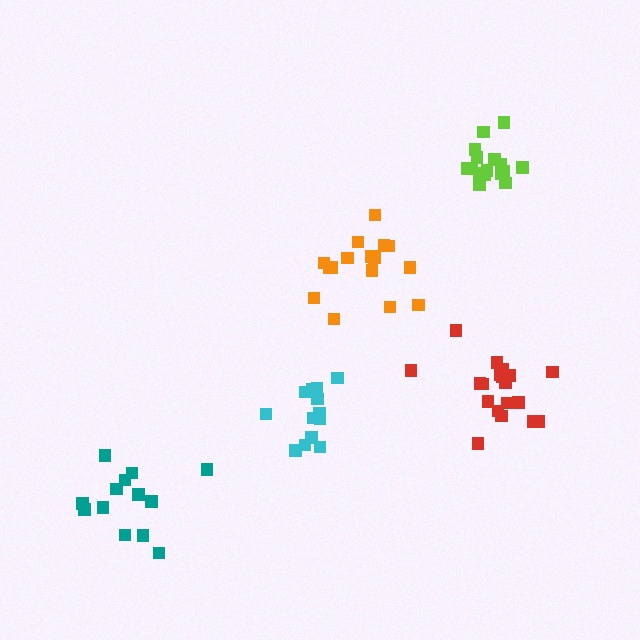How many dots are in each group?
Group 1: 13 dots, Group 2: 19 dots, Group 3: 16 dots, Group 4: 16 dots, Group 5: 13 dots (77 total).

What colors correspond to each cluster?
The clusters are colored: cyan, red, lime, orange, teal.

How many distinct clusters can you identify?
There are 5 distinct clusters.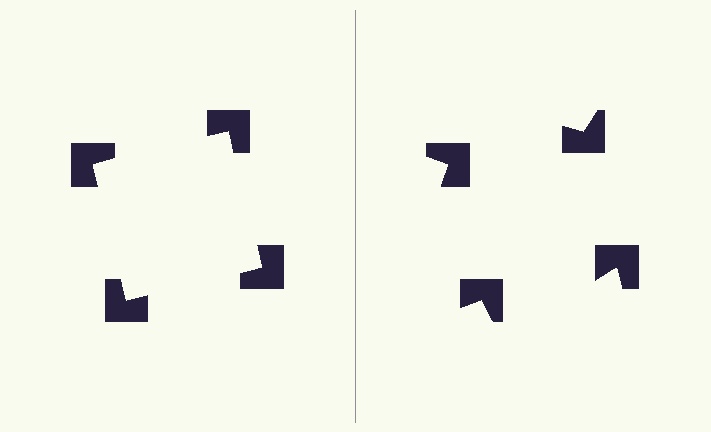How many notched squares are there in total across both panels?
8 — 4 on each side.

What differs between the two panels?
The notched squares are positioned identically on both sides; only the wedge orientations differ. On the left they align to a square; on the right they are misaligned.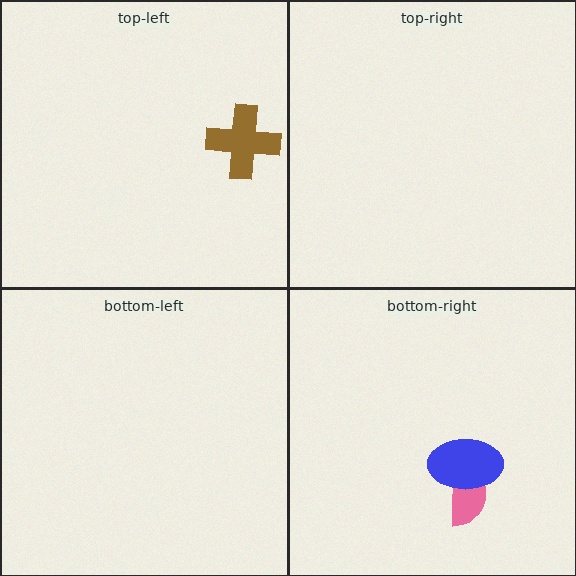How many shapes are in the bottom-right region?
2.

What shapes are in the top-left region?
The brown cross.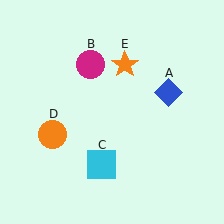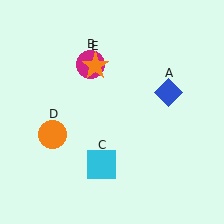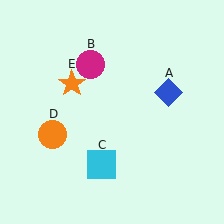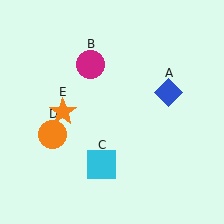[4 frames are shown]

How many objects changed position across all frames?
1 object changed position: orange star (object E).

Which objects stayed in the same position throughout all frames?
Blue diamond (object A) and magenta circle (object B) and cyan square (object C) and orange circle (object D) remained stationary.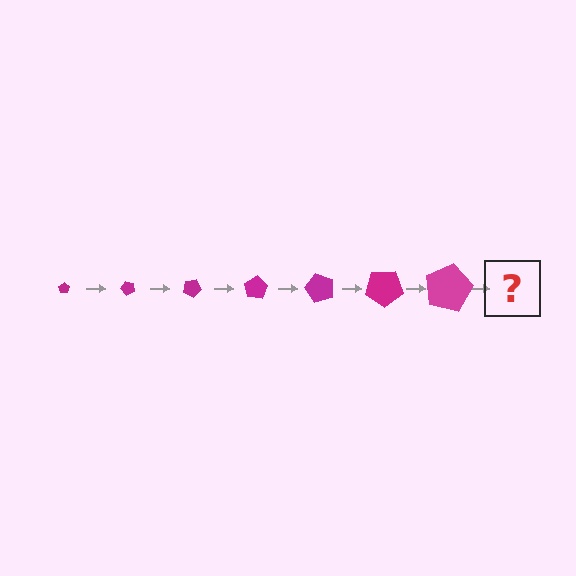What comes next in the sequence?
The next element should be a pentagon, larger than the previous one and rotated 350 degrees from the start.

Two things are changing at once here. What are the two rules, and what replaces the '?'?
The two rules are that the pentagon grows larger each step and it rotates 50 degrees each step. The '?' should be a pentagon, larger than the previous one and rotated 350 degrees from the start.